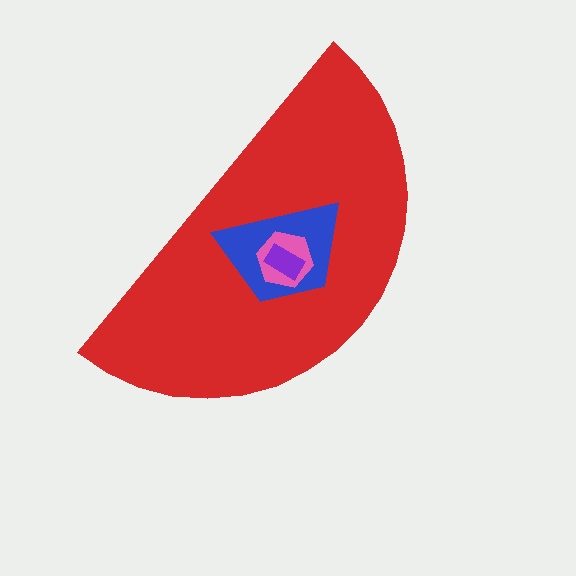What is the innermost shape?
The purple rectangle.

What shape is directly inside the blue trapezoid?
The pink hexagon.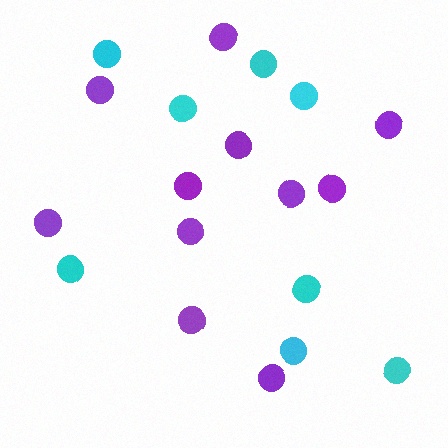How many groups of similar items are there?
There are 2 groups: one group of purple circles (11) and one group of cyan circles (8).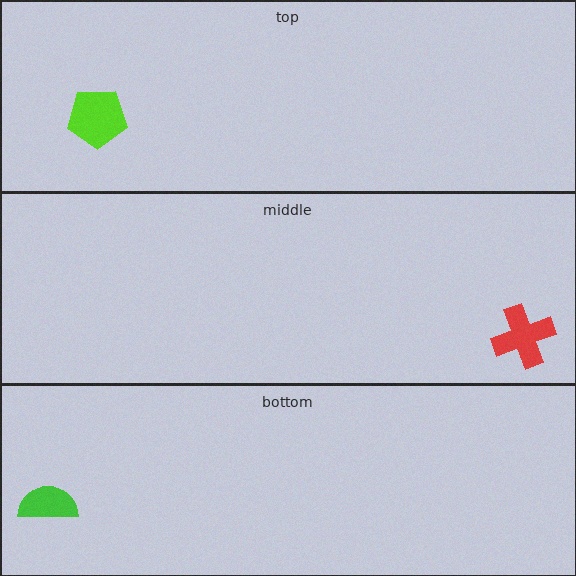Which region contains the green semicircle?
The bottom region.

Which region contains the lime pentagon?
The top region.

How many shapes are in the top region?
1.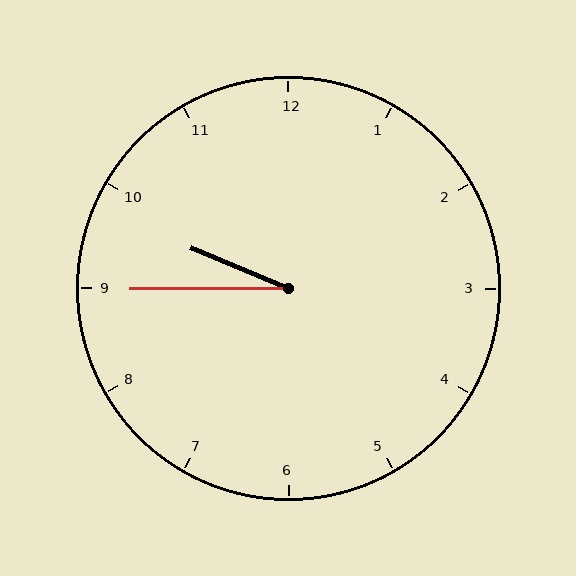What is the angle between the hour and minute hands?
Approximately 22 degrees.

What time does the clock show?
9:45.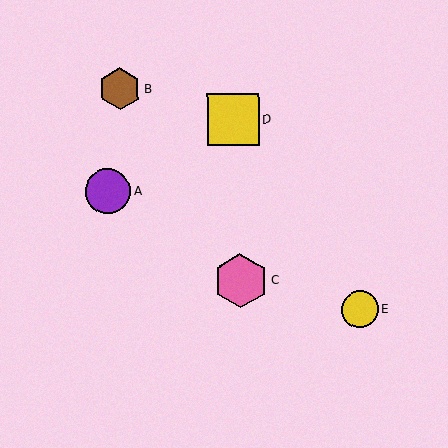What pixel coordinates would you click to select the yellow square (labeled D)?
Click at (233, 120) to select the yellow square D.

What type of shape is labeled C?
Shape C is a pink hexagon.